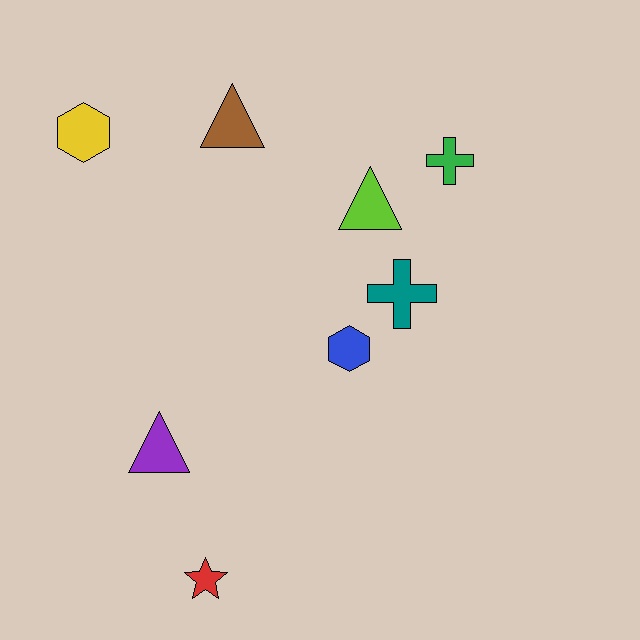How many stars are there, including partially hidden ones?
There is 1 star.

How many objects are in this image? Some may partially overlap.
There are 8 objects.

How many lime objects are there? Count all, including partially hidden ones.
There is 1 lime object.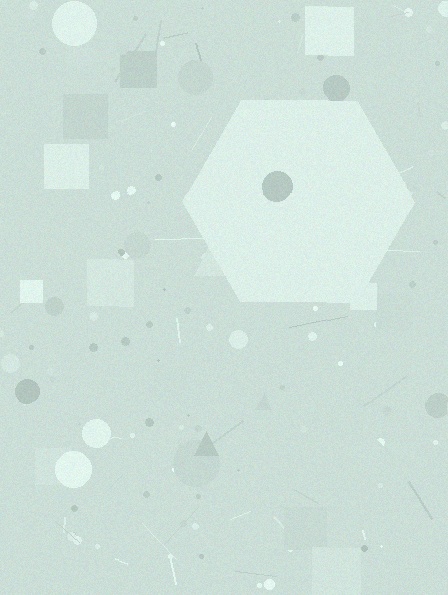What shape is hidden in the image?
A hexagon is hidden in the image.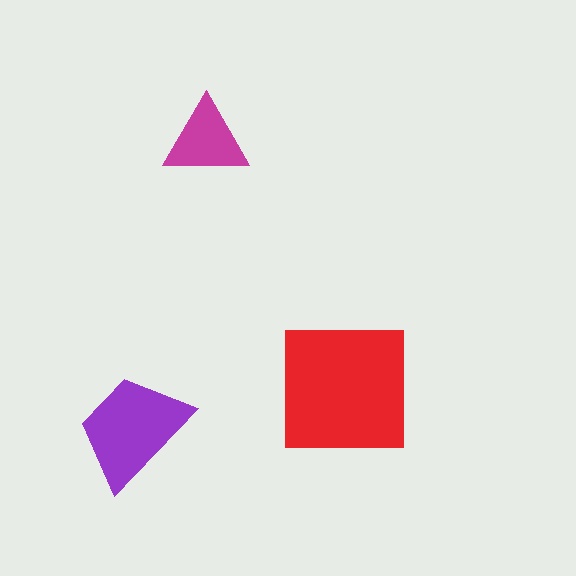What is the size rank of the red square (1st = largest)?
1st.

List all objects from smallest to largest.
The magenta triangle, the purple trapezoid, the red square.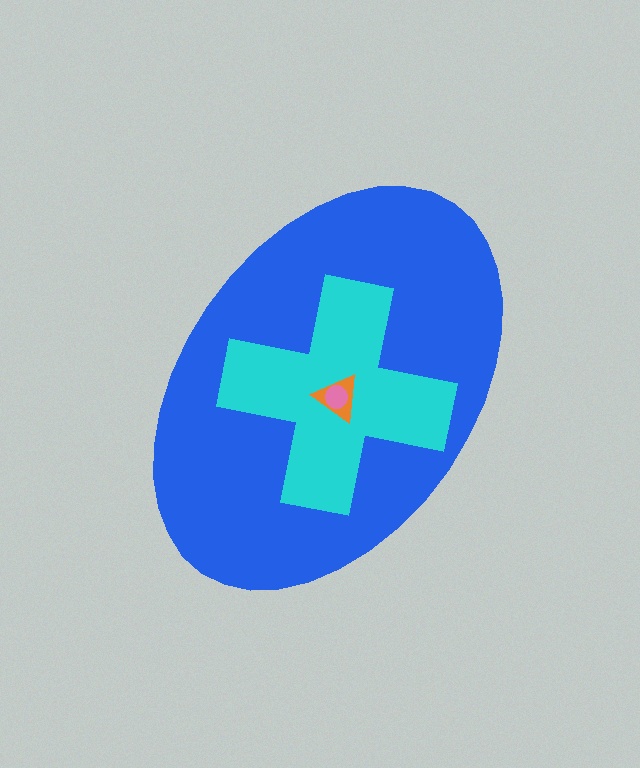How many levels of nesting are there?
4.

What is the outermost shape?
The blue ellipse.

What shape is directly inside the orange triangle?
The pink circle.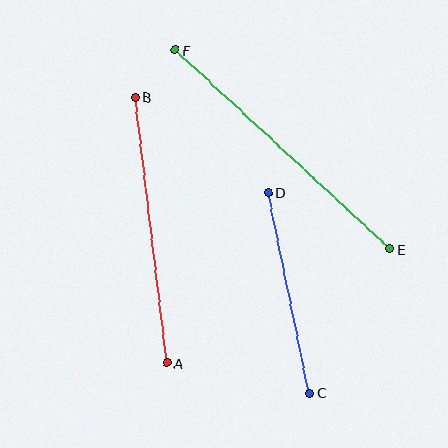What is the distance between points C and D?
The distance is approximately 204 pixels.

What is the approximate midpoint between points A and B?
The midpoint is at approximately (151, 230) pixels.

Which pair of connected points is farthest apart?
Points E and F are farthest apart.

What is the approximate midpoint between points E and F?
The midpoint is at approximately (282, 149) pixels.